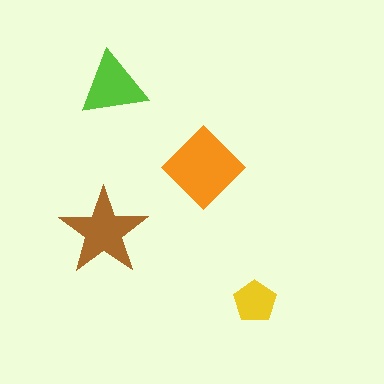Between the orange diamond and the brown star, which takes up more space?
The orange diamond.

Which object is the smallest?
The yellow pentagon.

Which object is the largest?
The orange diamond.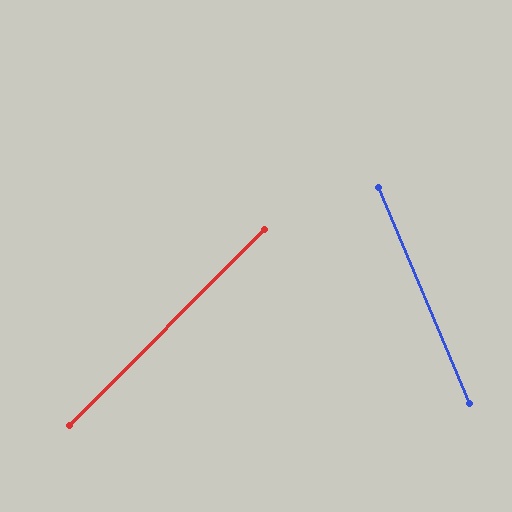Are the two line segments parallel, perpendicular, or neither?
Neither parallel nor perpendicular — they differ by about 68°.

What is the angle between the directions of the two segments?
Approximately 68 degrees.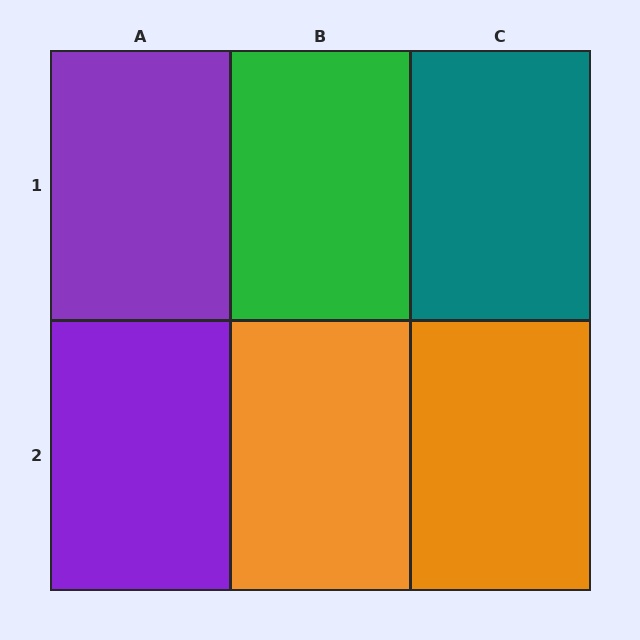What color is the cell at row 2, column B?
Orange.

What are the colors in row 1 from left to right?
Purple, green, teal.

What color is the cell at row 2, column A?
Purple.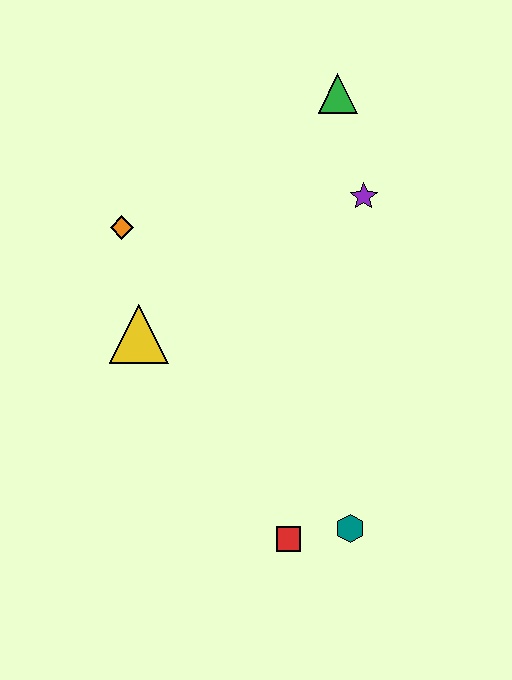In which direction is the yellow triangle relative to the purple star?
The yellow triangle is to the left of the purple star.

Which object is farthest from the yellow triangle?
The green triangle is farthest from the yellow triangle.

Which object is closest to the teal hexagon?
The red square is closest to the teal hexagon.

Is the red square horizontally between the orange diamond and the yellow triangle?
No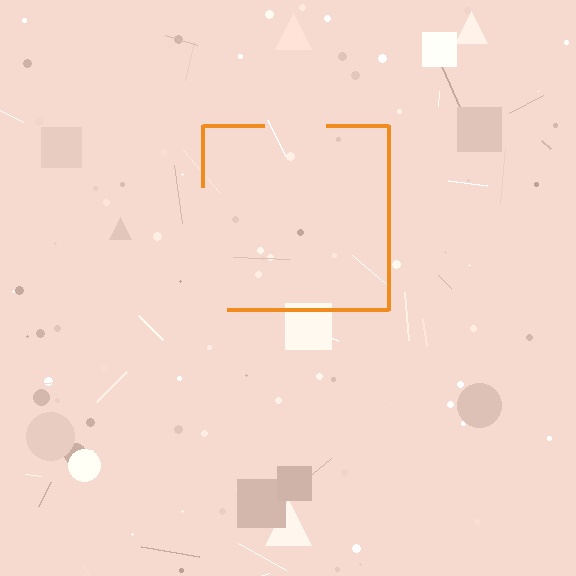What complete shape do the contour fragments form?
The contour fragments form a square.